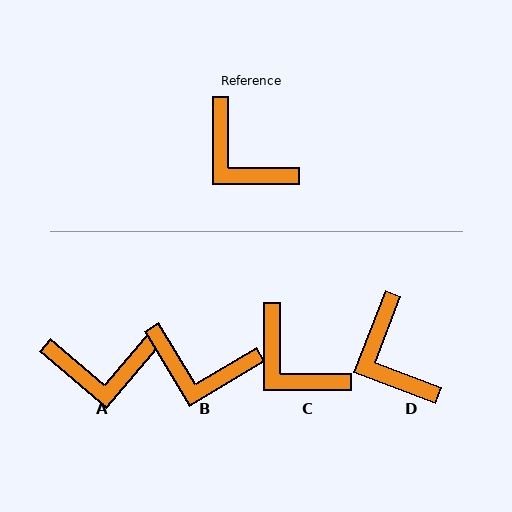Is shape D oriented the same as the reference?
No, it is off by about 21 degrees.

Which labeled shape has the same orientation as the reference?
C.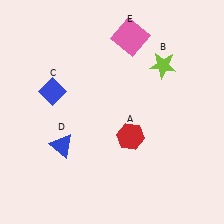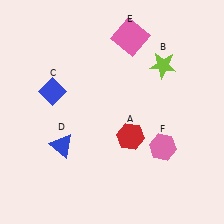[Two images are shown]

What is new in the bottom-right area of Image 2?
A pink hexagon (F) was added in the bottom-right area of Image 2.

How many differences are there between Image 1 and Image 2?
There is 1 difference between the two images.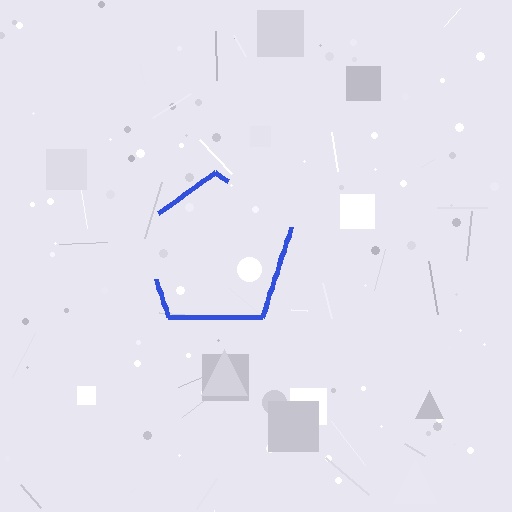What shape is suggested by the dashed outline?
The dashed outline suggests a pentagon.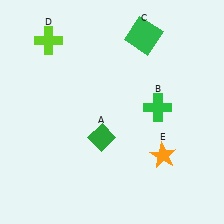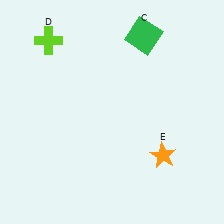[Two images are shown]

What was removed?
The green diamond (A), the green cross (B) were removed in Image 2.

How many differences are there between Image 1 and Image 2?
There are 2 differences between the two images.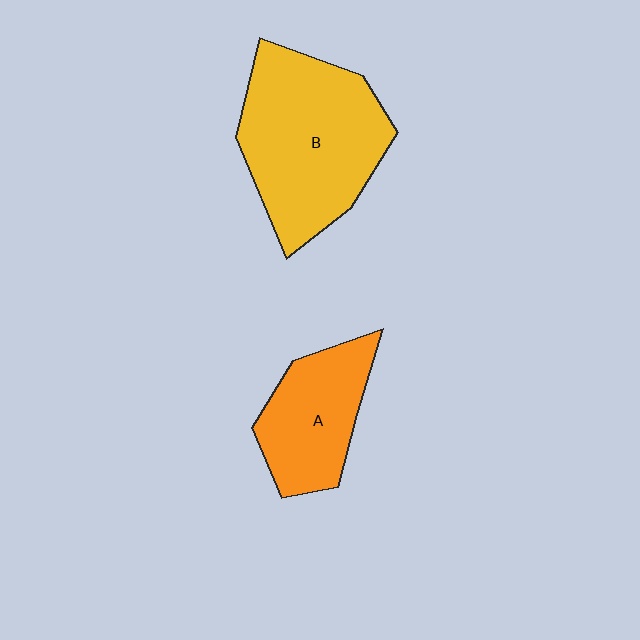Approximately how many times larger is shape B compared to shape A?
Approximately 1.7 times.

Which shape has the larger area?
Shape B (yellow).